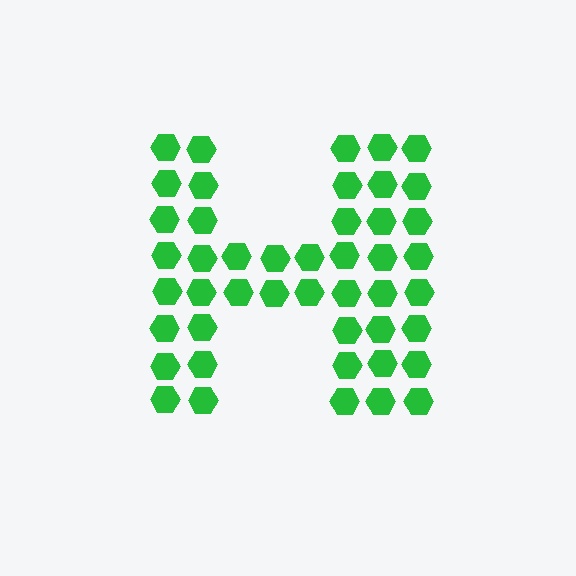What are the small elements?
The small elements are hexagons.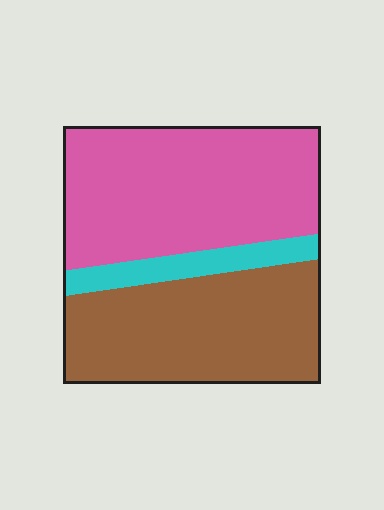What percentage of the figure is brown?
Brown takes up between a quarter and a half of the figure.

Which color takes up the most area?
Pink, at roughly 50%.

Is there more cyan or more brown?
Brown.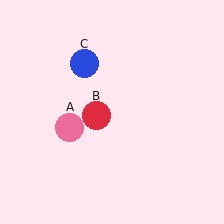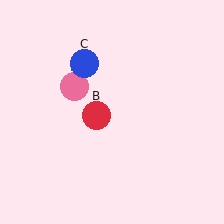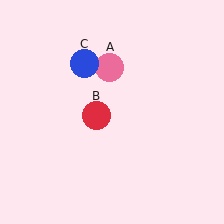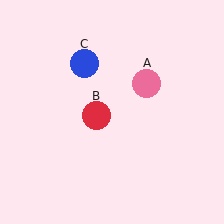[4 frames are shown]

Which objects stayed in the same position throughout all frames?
Red circle (object B) and blue circle (object C) remained stationary.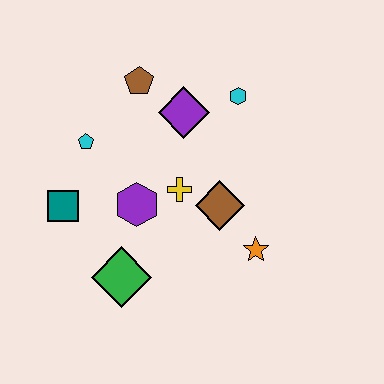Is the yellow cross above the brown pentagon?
No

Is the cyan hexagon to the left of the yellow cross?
No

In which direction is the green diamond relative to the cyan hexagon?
The green diamond is below the cyan hexagon.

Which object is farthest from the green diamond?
The cyan hexagon is farthest from the green diamond.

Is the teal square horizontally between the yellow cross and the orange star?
No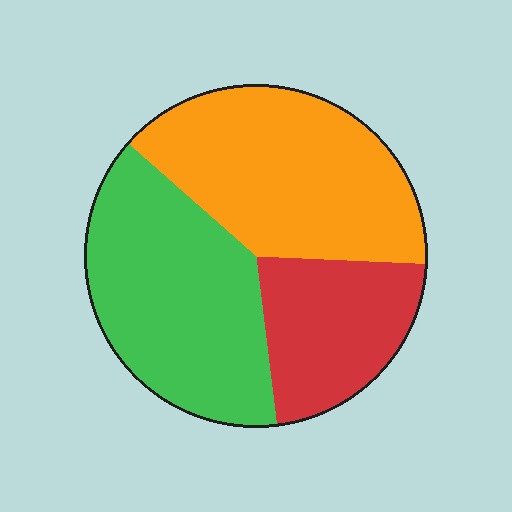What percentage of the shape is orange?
Orange covers about 40% of the shape.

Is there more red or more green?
Green.